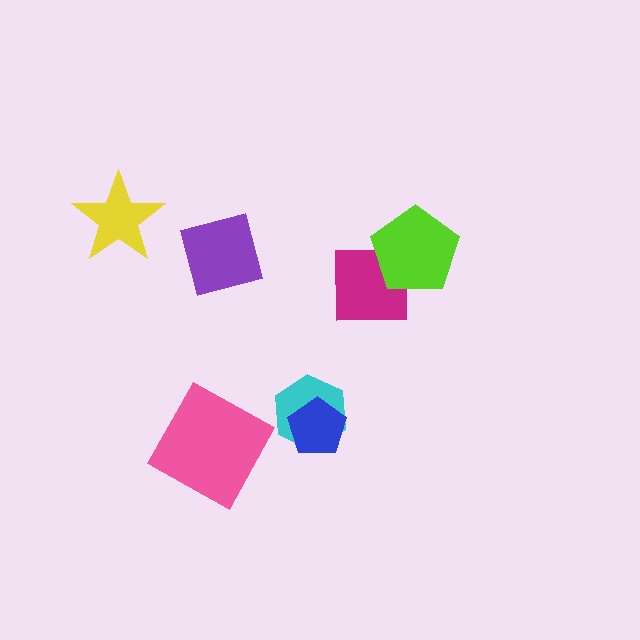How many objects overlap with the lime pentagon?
1 object overlaps with the lime pentagon.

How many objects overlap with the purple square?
0 objects overlap with the purple square.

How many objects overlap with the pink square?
0 objects overlap with the pink square.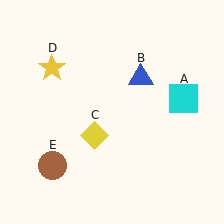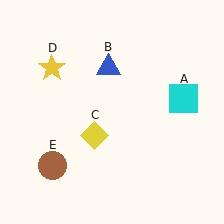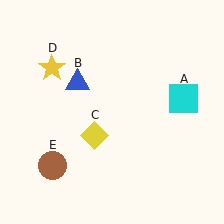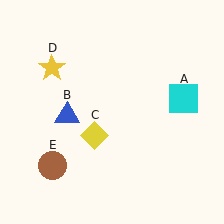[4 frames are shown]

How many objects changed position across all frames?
1 object changed position: blue triangle (object B).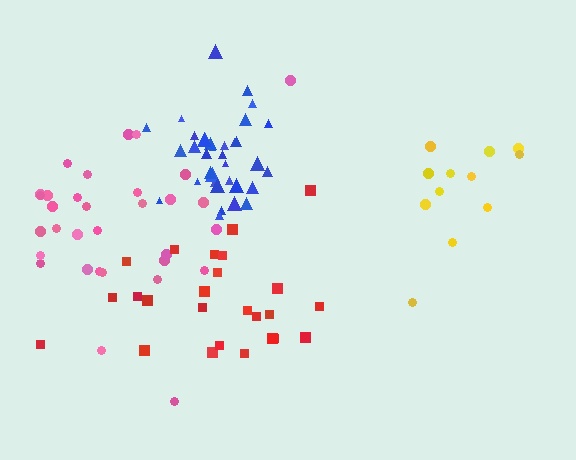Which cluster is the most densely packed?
Blue.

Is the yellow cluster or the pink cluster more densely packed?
Pink.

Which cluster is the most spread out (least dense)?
Yellow.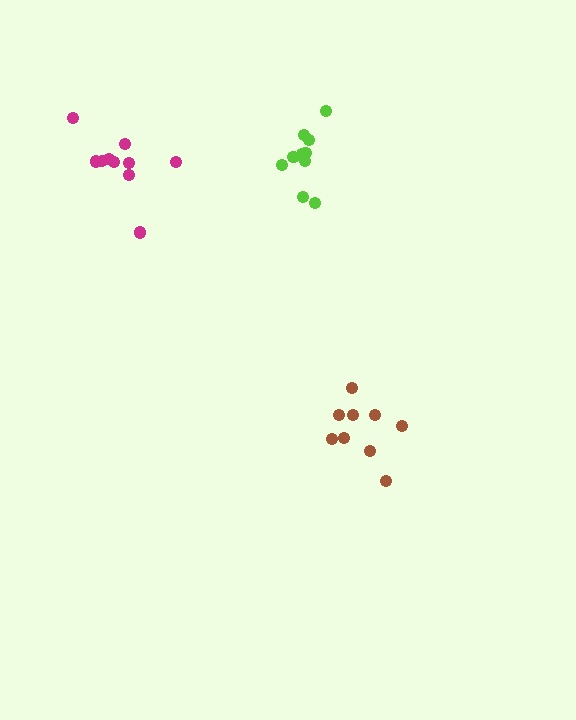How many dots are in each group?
Group 1: 10 dots, Group 2: 10 dots, Group 3: 9 dots (29 total).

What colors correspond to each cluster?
The clusters are colored: lime, magenta, brown.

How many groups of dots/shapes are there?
There are 3 groups.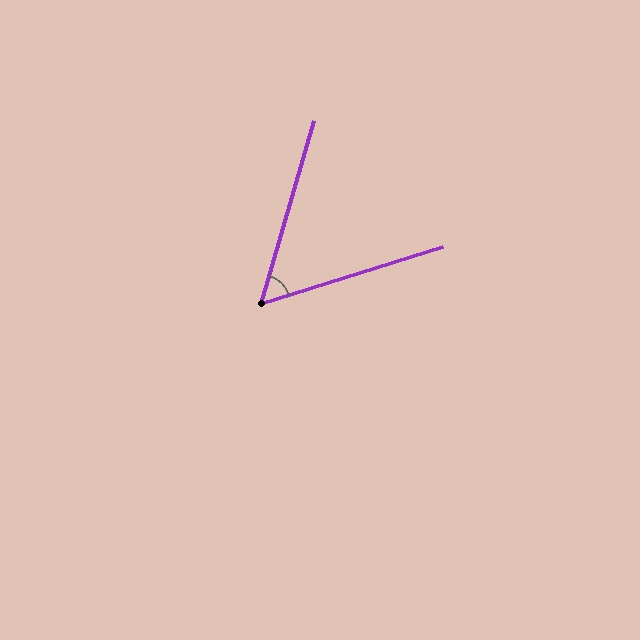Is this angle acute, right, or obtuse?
It is acute.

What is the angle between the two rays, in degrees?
Approximately 56 degrees.